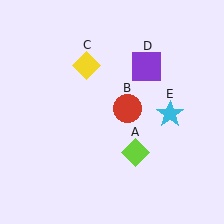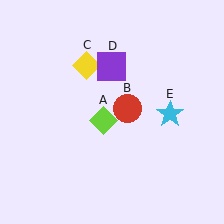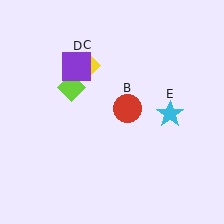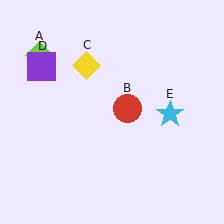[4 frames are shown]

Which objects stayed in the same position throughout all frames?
Red circle (object B) and yellow diamond (object C) and cyan star (object E) remained stationary.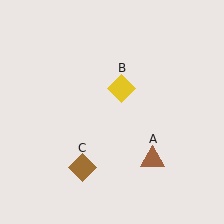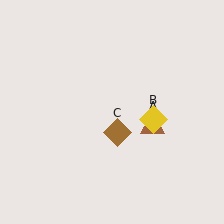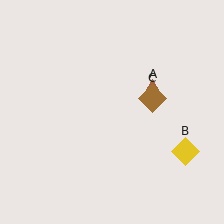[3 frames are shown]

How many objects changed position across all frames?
3 objects changed position: brown triangle (object A), yellow diamond (object B), brown diamond (object C).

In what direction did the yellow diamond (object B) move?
The yellow diamond (object B) moved down and to the right.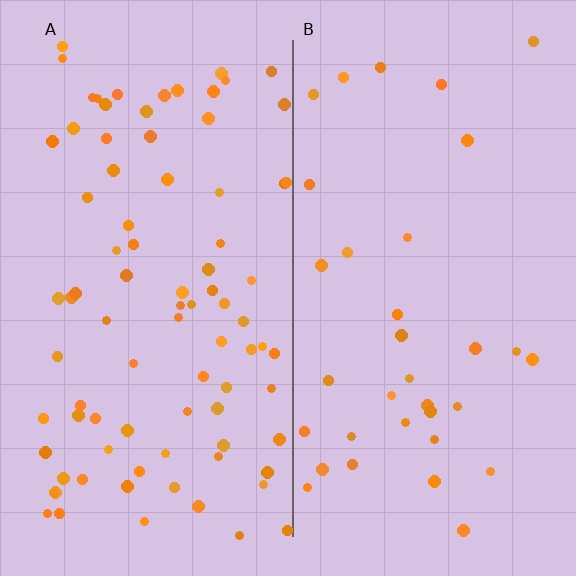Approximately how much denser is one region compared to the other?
Approximately 2.5× — region A over region B.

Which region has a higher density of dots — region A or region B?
A (the left).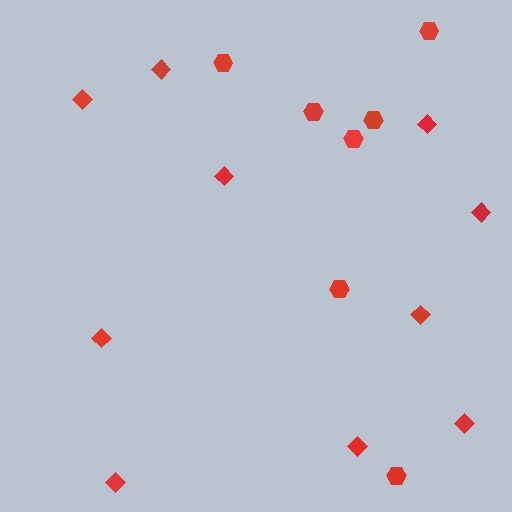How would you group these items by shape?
There are 2 groups: one group of hexagons (7) and one group of diamonds (10).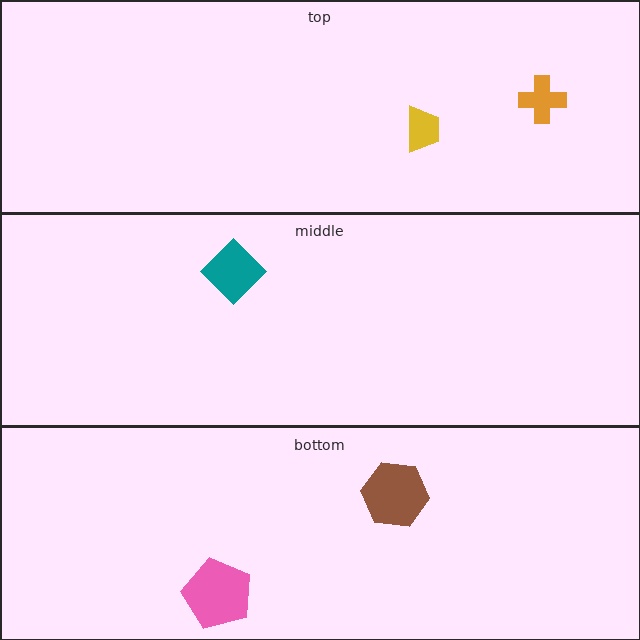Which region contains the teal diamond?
The middle region.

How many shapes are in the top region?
2.